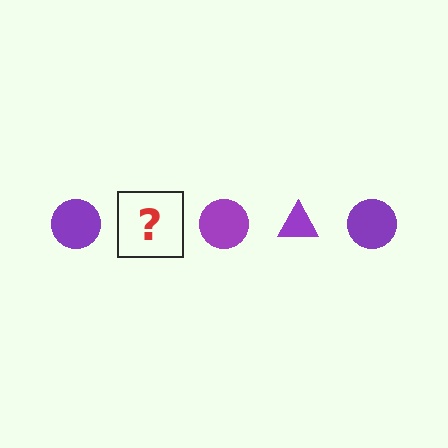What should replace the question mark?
The question mark should be replaced with a purple triangle.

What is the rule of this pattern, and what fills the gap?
The rule is that the pattern cycles through circle, triangle shapes in purple. The gap should be filled with a purple triangle.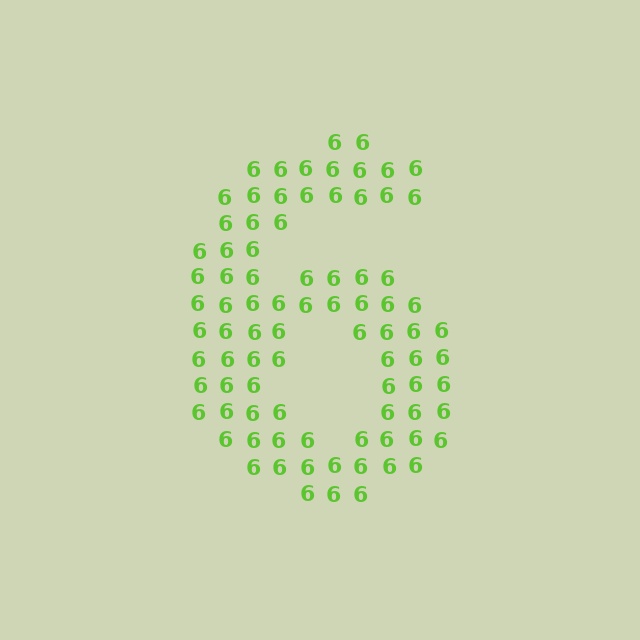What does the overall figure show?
The overall figure shows the digit 6.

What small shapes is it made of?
It is made of small digit 6's.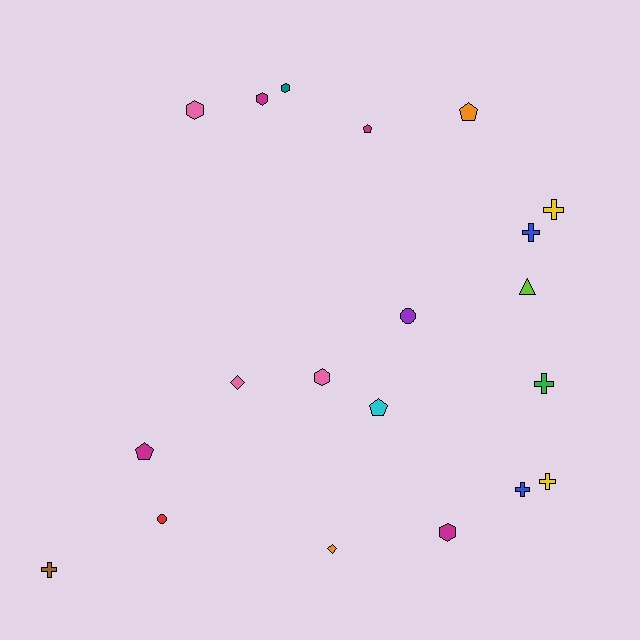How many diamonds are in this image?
There are 2 diamonds.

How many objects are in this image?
There are 20 objects.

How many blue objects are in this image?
There are 2 blue objects.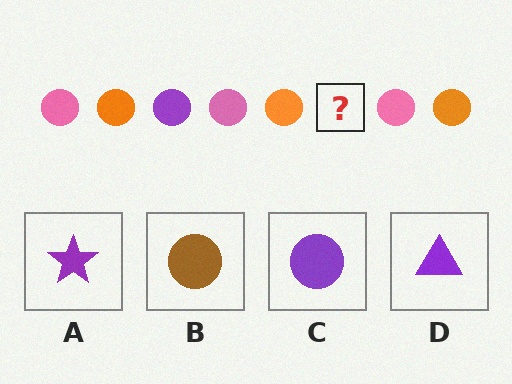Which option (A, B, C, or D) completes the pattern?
C.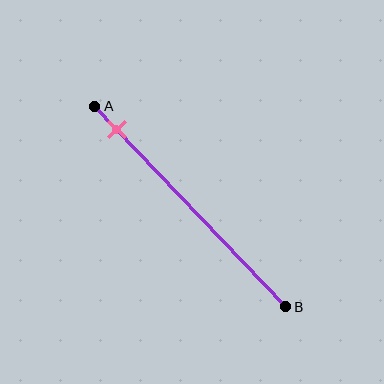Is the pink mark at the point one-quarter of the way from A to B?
No, the mark is at about 10% from A, not at the 25% one-quarter point.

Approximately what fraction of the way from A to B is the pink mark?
The pink mark is approximately 10% of the way from A to B.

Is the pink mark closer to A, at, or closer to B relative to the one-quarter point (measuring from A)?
The pink mark is closer to point A than the one-quarter point of segment AB.